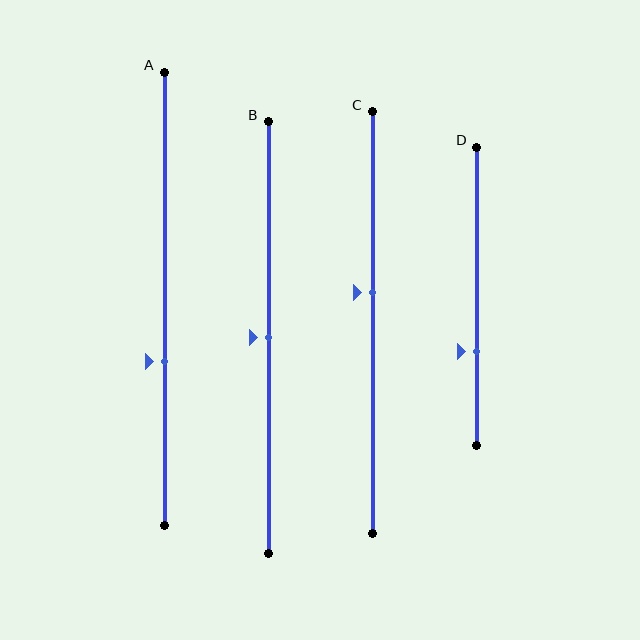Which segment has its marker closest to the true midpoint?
Segment B has its marker closest to the true midpoint.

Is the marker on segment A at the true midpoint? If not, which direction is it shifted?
No, the marker on segment A is shifted downward by about 14% of the segment length.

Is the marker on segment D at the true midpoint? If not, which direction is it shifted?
No, the marker on segment D is shifted downward by about 18% of the segment length.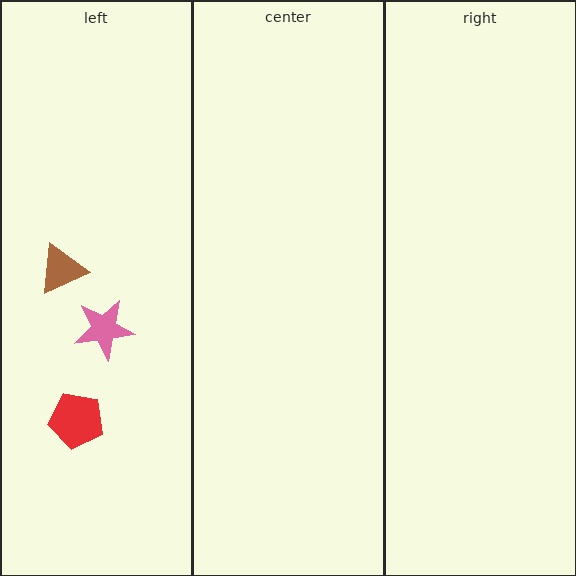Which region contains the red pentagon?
The left region.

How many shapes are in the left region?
3.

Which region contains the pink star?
The left region.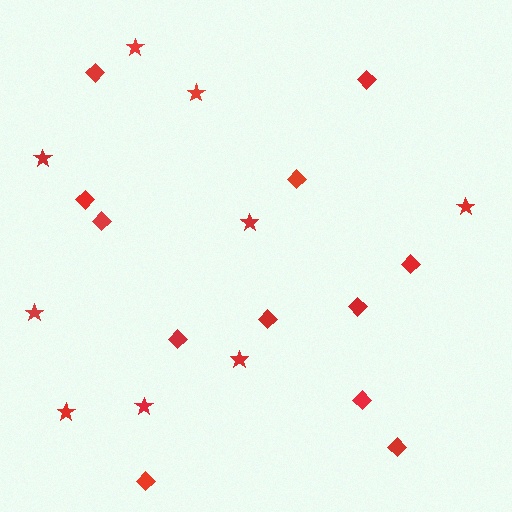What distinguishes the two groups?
There are 2 groups: one group of stars (9) and one group of diamonds (12).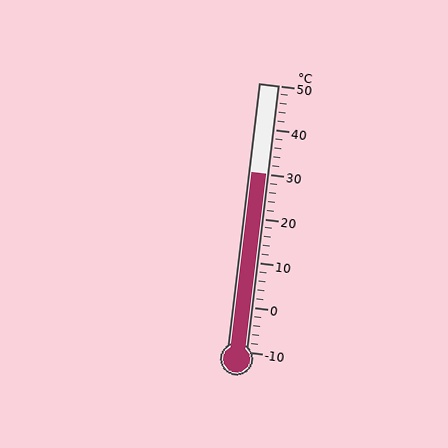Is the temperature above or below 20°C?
The temperature is above 20°C.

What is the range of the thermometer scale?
The thermometer scale ranges from -10°C to 50°C.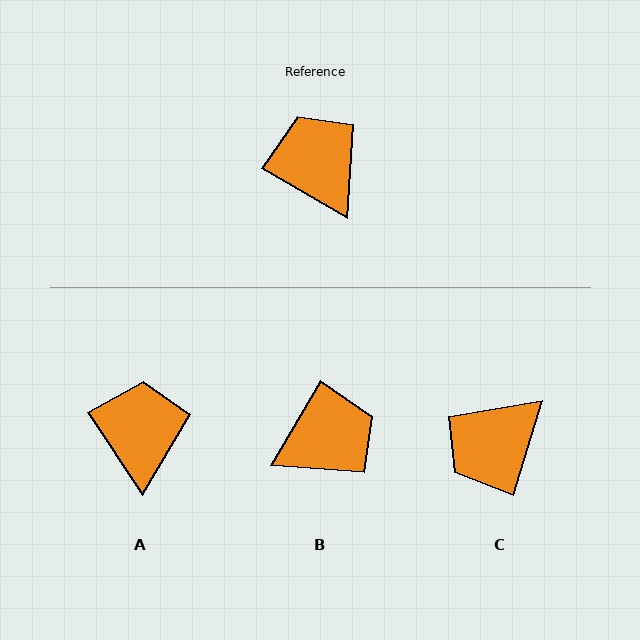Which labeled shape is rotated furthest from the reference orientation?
C, about 103 degrees away.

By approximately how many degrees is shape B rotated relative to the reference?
Approximately 90 degrees clockwise.